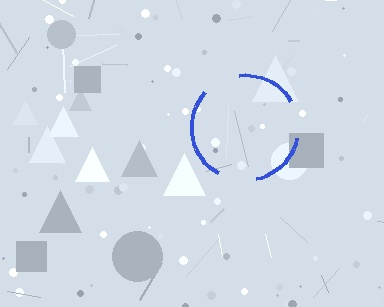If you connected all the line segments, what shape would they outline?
They would outline a circle.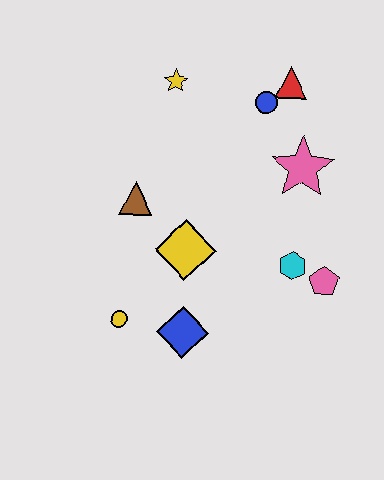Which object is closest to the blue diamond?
The yellow circle is closest to the blue diamond.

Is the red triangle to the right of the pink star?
No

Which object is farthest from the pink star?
The yellow circle is farthest from the pink star.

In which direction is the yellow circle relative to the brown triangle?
The yellow circle is below the brown triangle.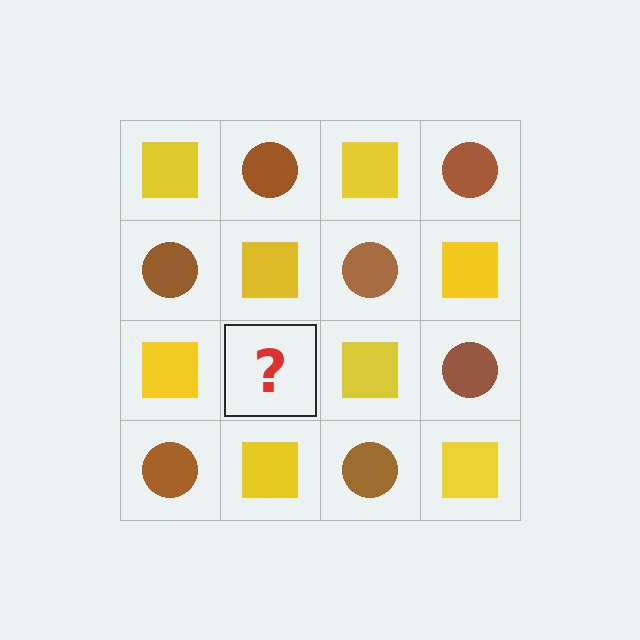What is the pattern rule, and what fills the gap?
The rule is that it alternates yellow square and brown circle in a checkerboard pattern. The gap should be filled with a brown circle.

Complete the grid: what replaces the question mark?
The question mark should be replaced with a brown circle.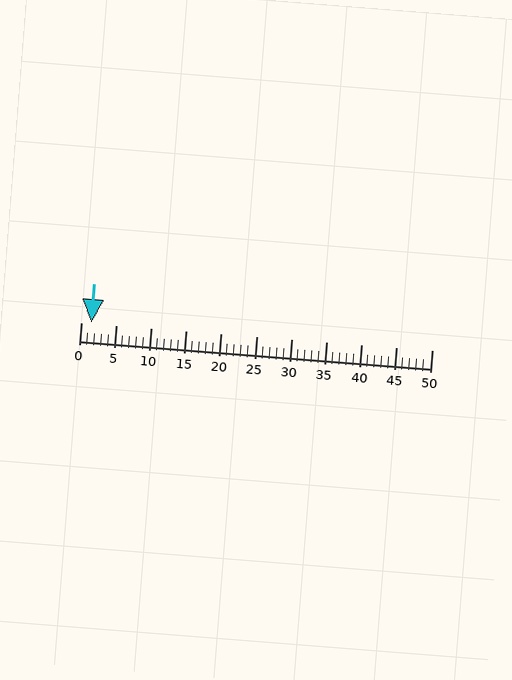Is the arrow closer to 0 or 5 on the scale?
The arrow is closer to 0.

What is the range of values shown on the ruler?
The ruler shows values from 0 to 50.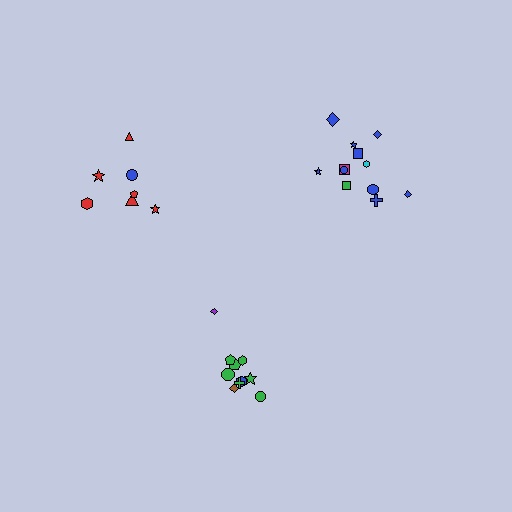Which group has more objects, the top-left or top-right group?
The top-right group.